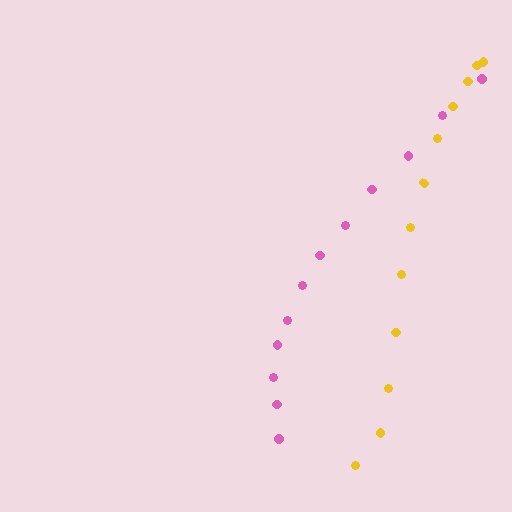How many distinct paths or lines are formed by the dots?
There are 2 distinct paths.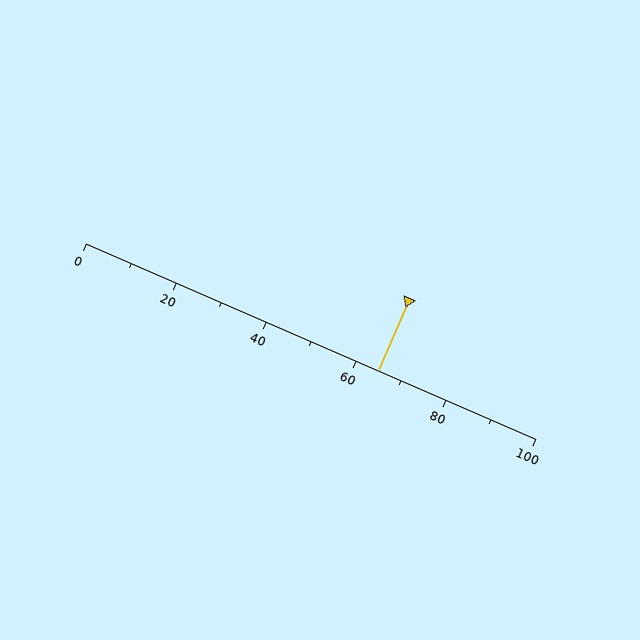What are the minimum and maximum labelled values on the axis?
The axis runs from 0 to 100.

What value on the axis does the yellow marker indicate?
The marker indicates approximately 65.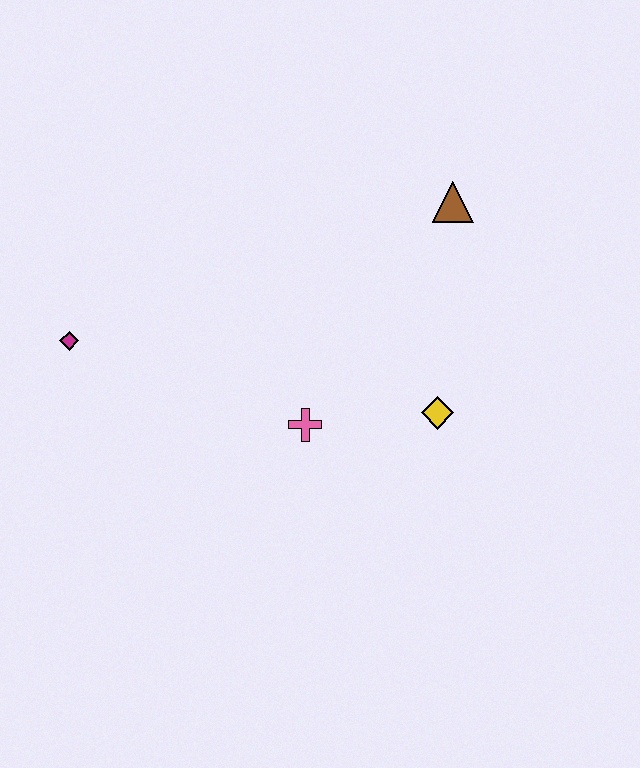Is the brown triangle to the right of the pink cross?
Yes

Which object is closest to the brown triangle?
The yellow diamond is closest to the brown triangle.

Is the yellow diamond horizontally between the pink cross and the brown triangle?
Yes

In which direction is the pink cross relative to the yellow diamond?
The pink cross is to the left of the yellow diamond.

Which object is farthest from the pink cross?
The brown triangle is farthest from the pink cross.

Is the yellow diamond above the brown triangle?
No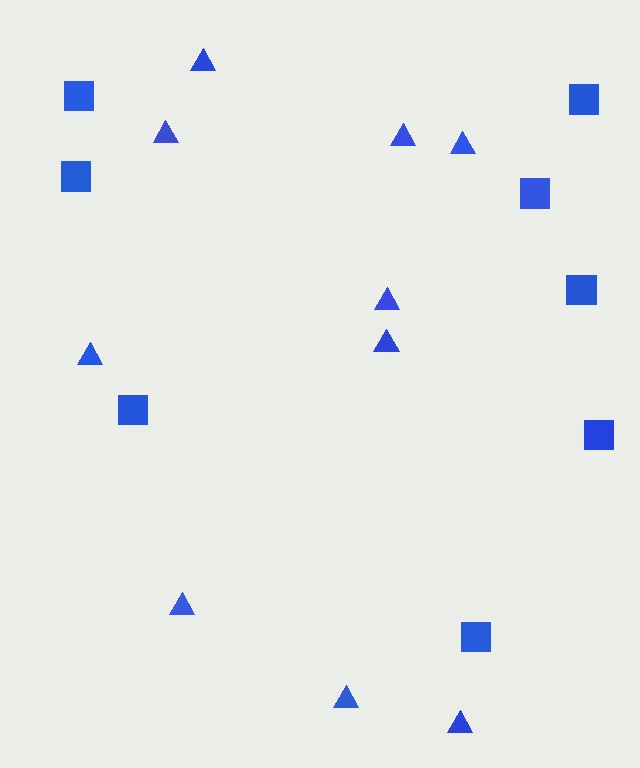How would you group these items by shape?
There are 2 groups: one group of squares (8) and one group of triangles (10).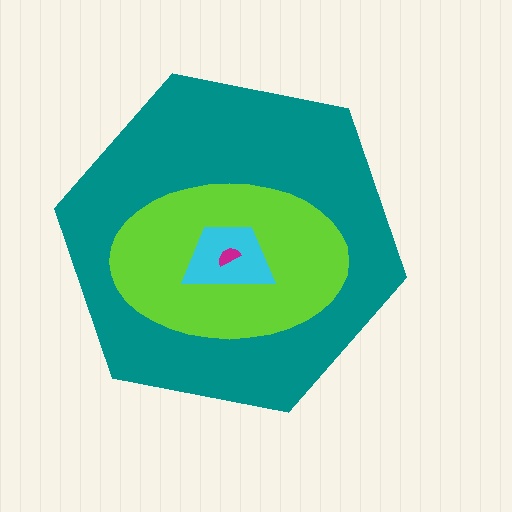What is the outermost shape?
The teal hexagon.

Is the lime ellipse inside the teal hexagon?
Yes.